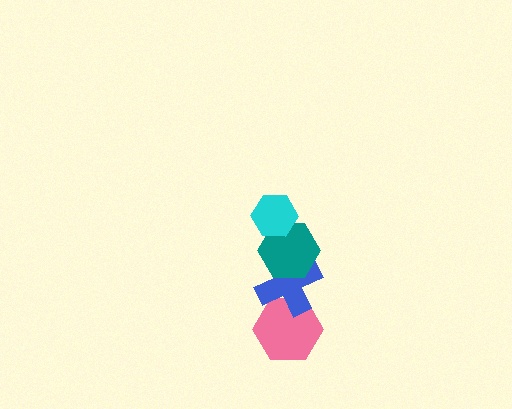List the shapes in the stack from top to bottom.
From top to bottom: the cyan hexagon, the teal hexagon, the blue cross, the pink hexagon.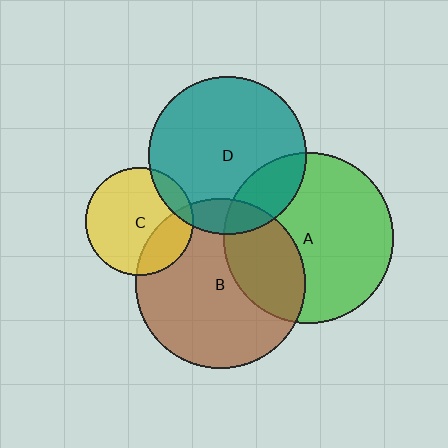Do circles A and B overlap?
Yes.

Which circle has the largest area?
Circle A (green).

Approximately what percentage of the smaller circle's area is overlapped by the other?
Approximately 30%.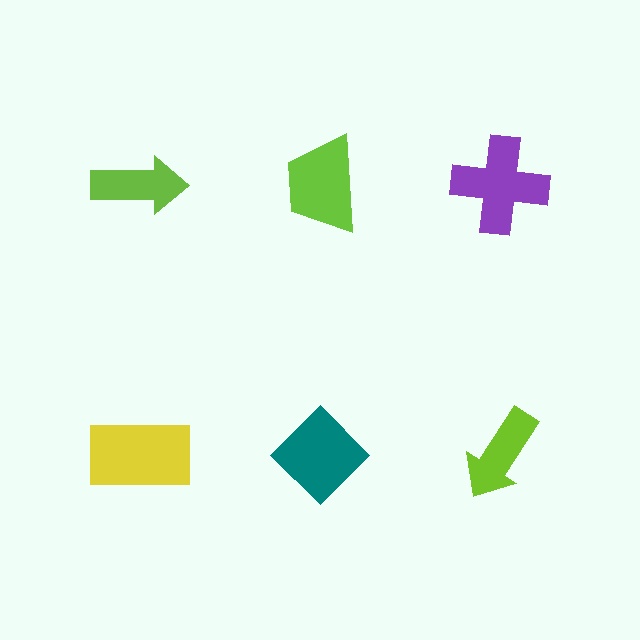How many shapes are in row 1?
3 shapes.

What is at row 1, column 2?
A lime trapezoid.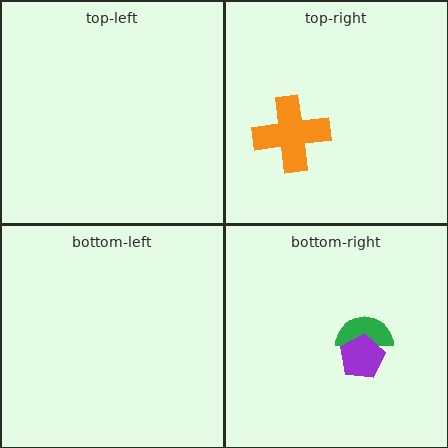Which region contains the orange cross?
The top-right region.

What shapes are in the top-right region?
The orange cross.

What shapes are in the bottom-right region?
The green semicircle, the purple pentagon.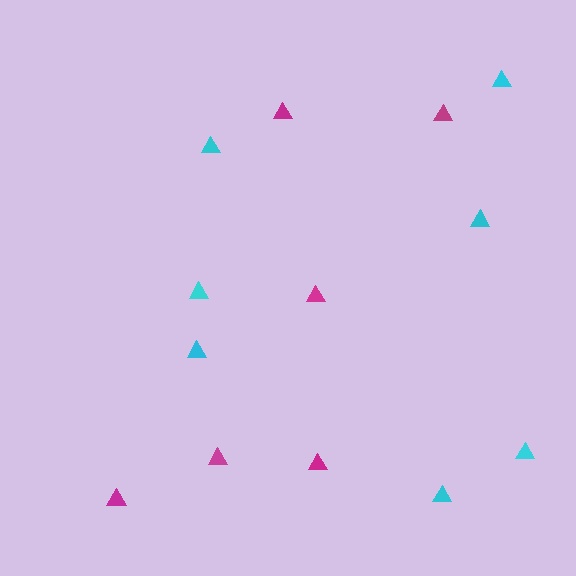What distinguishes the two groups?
There are 2 groups: one group of magenta triangles (6) and one group of cyan triangles (7).